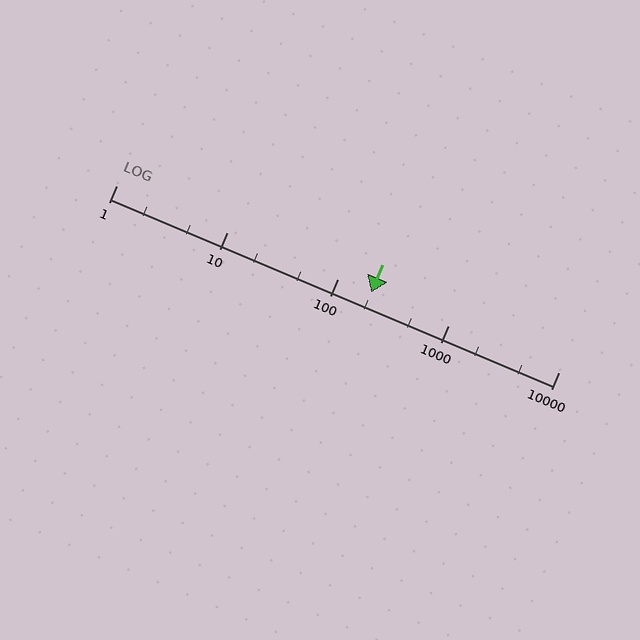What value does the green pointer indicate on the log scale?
The pointer indicates approximately 200.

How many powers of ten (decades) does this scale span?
The scale spans 4 decades, from 1 to 10000.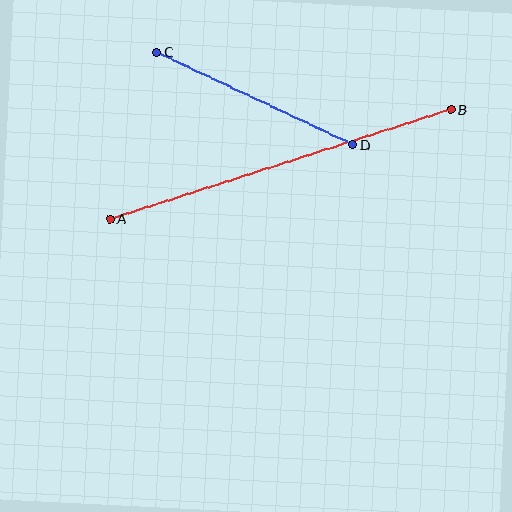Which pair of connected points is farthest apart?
Points A and B are farthest apart.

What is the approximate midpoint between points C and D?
The midpoint is at approximately (255, 98) pixels.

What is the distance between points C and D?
The distance is approximately 216 pixels.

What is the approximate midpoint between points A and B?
The midpoint is at approximately (281, 164) pixels.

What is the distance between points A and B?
The distance is approximately 358 pixels.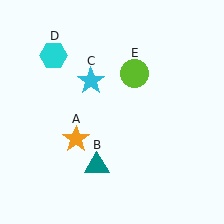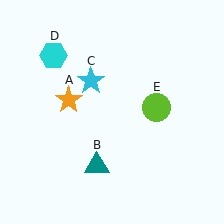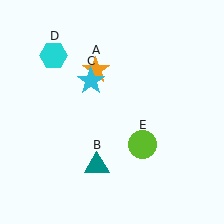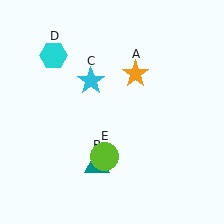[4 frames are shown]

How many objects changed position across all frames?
2 objects changed position: orange star (object A), lime circle (object E).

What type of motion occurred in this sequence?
The orange star (object A), lime circle (object E) rotated clockwise around the center of the scene.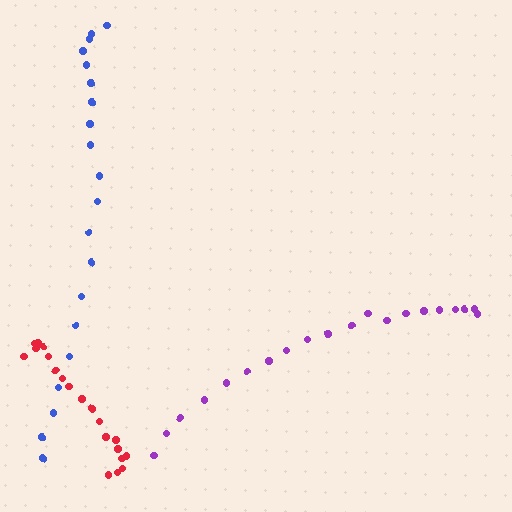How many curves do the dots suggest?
There are 3 distinct paths.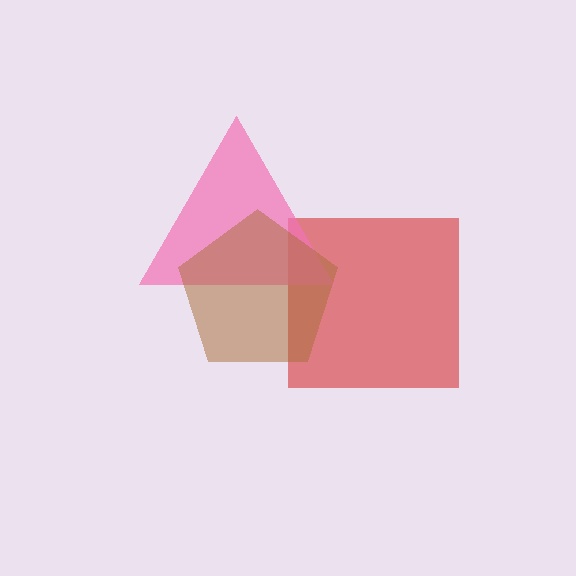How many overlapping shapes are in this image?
There are 3 overlapping shapes in the image.